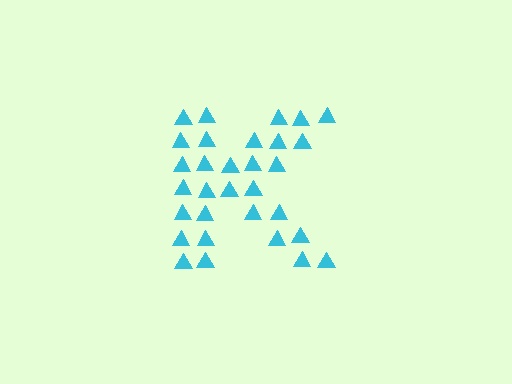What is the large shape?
The large shape is the letter K.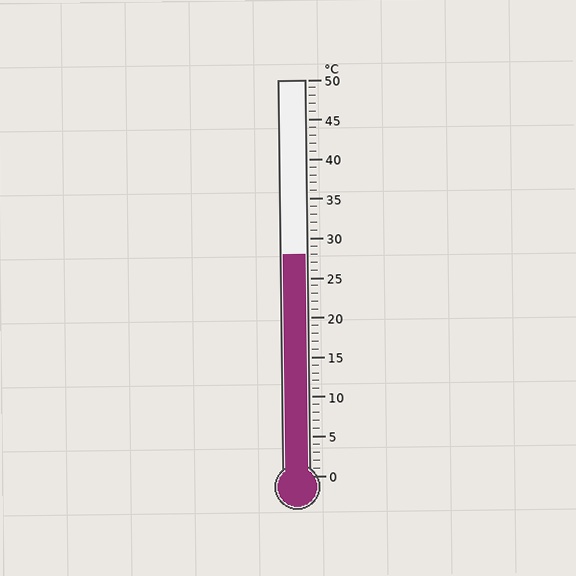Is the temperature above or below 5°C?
The temperature is above 5°C.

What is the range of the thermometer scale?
The thermometer scale ranges from 0°C to 50°C.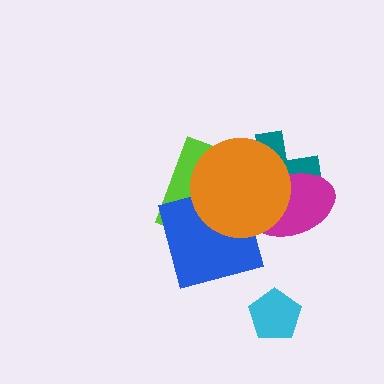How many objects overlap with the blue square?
2 objects overlap with the blue square.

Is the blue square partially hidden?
Yes, it is partially covered by another shape.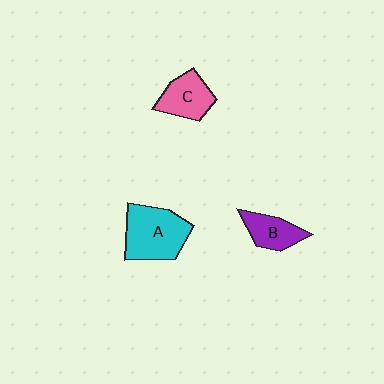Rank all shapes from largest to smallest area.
From largest to smallest: A (cyan), C (pink), B (purple).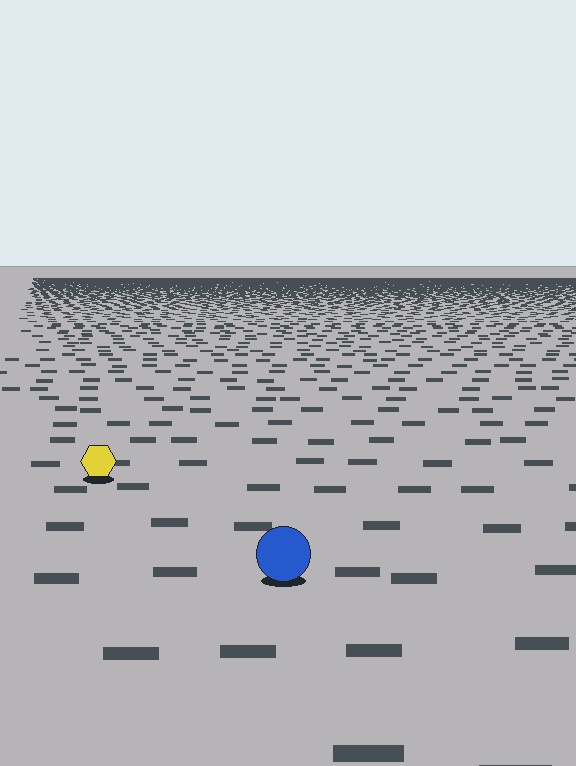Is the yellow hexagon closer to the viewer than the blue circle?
No. The blue circle is closer — you can tell from the texture gradient: the ground texture is coarser near it.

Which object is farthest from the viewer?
The yellow hexagon is farthest from the viewer. It appears smaller and the ground texture around it is denser.